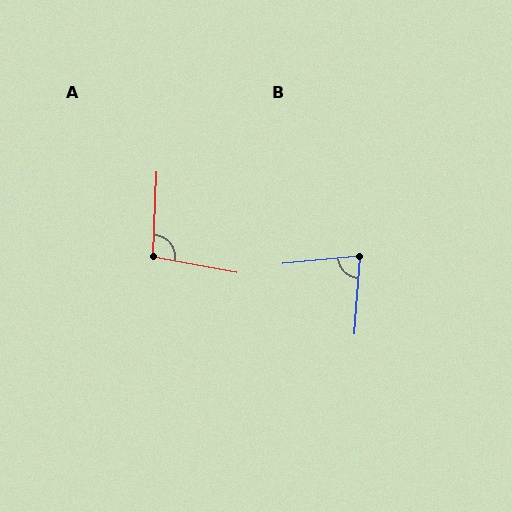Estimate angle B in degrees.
Approximately 80 degrees.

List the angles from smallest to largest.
B (80°), A (98°).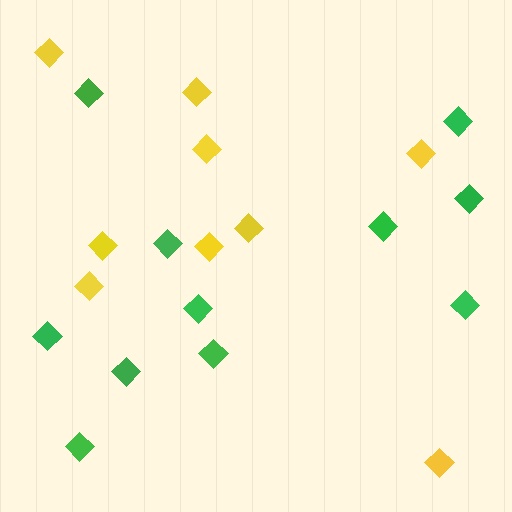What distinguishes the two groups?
There are 2 groups: one group of yellow diamonds (9) and one group of green diamonds (11).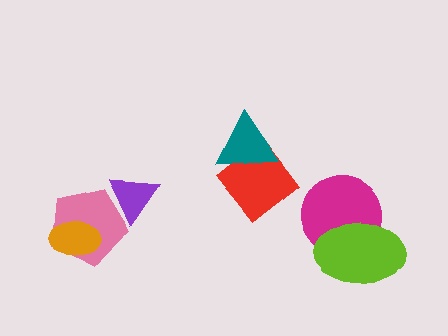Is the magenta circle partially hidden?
Yes, it is partially covered by another shape.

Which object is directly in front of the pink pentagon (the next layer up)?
The purple triangle is directly in front of the pink pentagon.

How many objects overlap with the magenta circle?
1 object overlaps with the magenta circle.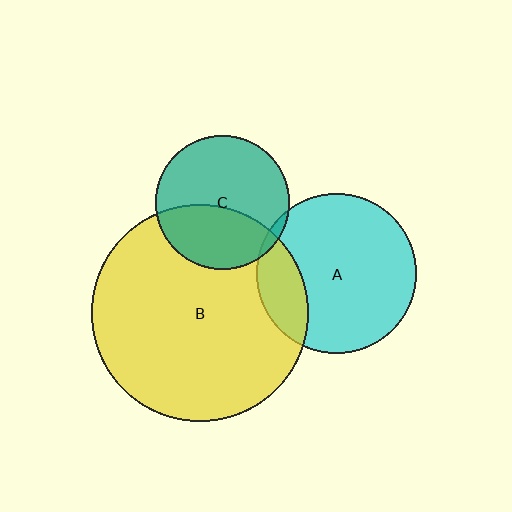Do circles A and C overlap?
Yes.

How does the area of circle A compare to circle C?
Approximately 1.4 times.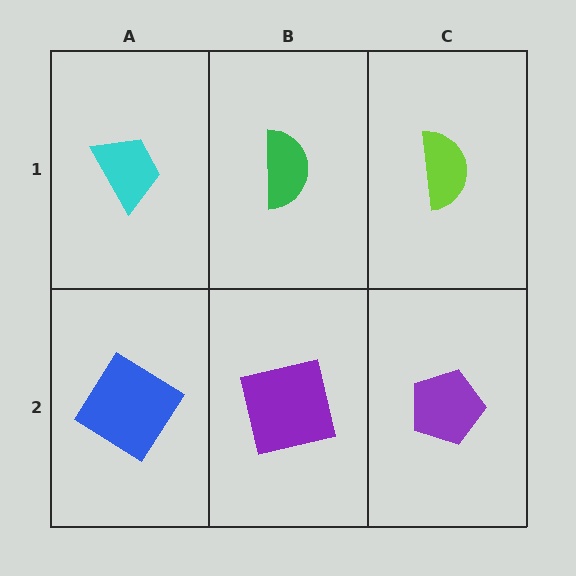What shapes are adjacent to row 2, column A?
A cyan trapezoid (row 1, column A), a purple square (row 2, column B).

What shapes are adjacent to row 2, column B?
A green semicircle (row 1, column B), a blue diamond (row 2, column A), a purple pentagon (row 2, column C).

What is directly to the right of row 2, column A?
A purple square.